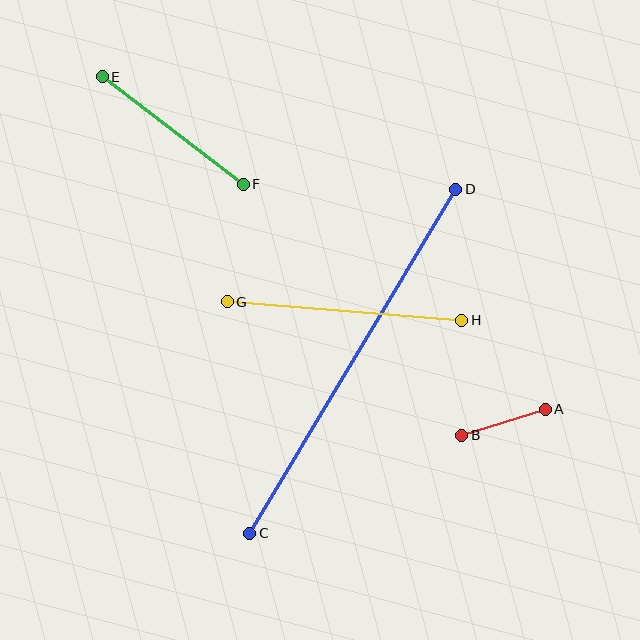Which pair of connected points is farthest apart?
Points C and D are farthest apart.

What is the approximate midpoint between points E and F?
The midpoint is at approximately (173, 131) pixels.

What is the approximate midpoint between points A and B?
The midpoint is at approximately (504, 422) pixels.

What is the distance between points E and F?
The distance is approximately 177 pixels.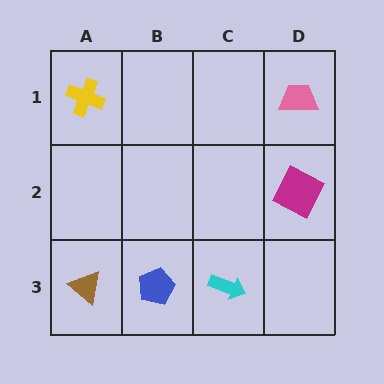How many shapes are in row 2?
1 shape.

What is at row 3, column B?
A blue pentagon.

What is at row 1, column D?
A pink trapezoid.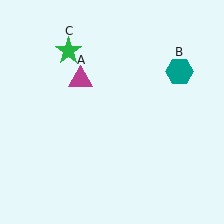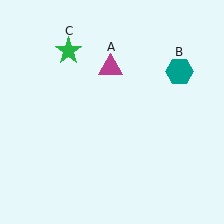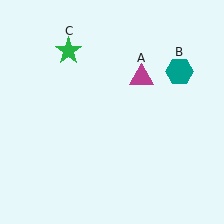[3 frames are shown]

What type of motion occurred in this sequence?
The magenta triangle (object A) rotated clockwise around the center of the scene.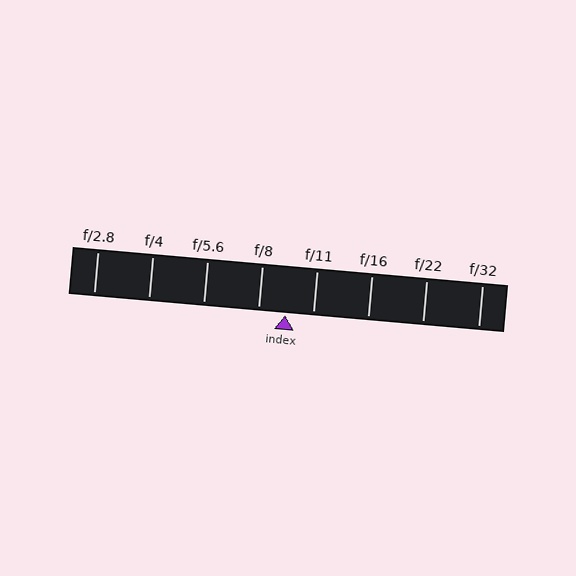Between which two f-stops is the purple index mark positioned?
The index mark is between f/8 and f/11.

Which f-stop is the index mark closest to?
The index mark is closest to f/8.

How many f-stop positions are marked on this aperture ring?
There are 8 f-stop positions marked.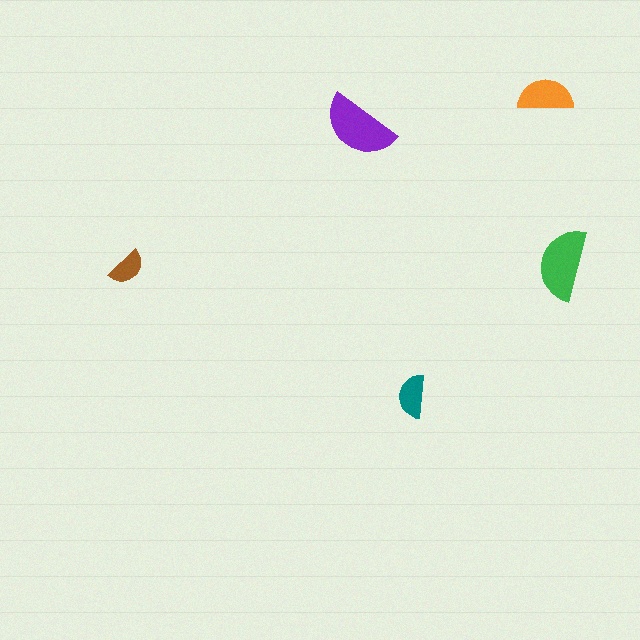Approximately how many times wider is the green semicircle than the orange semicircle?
About 1.5 times wider.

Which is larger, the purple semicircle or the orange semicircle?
The purple one.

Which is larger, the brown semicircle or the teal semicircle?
The teal one.